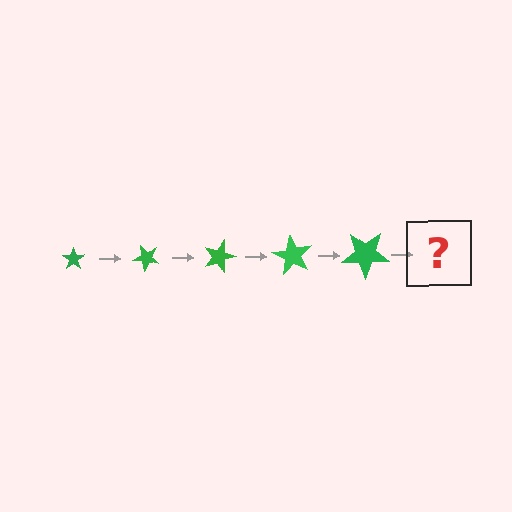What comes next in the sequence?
The next element should be a star, larger than the previous one and rotated 225 degrees from the start.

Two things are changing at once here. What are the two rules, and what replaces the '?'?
The two rules are that the star grows larger each step and it rotates 45 degrees each step. The '?' should be a star, larger than the previous one and rotated 225 degrees from the start.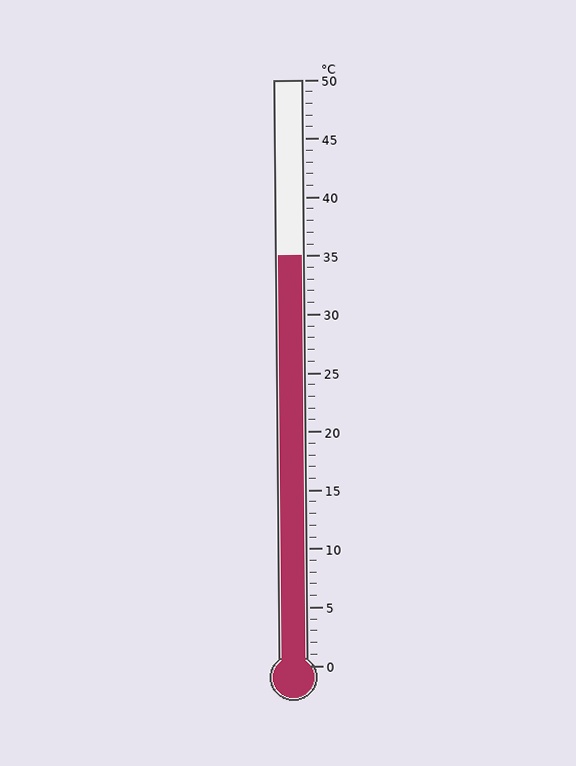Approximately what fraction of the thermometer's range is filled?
The thermometer is filled to approximately 70% of its range.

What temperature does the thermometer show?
The thermometer shows approximately 35°C.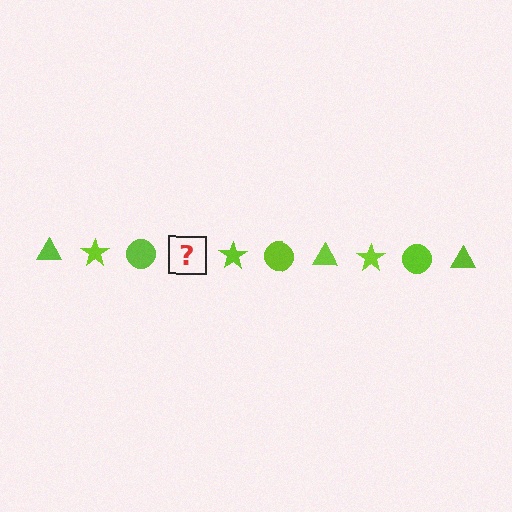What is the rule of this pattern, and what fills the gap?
The rule is that the pattern cycles through triangle, star, circle shapes in lime. The gap should be filled with a lime triangle.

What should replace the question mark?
The question mark should be replaced with a lime triangle.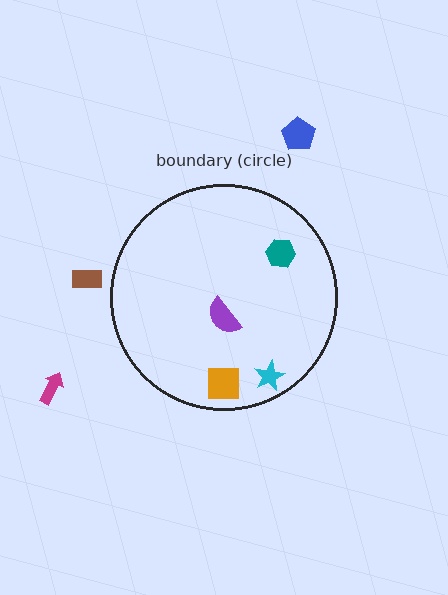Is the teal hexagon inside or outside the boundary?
Inside.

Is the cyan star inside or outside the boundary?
Inside.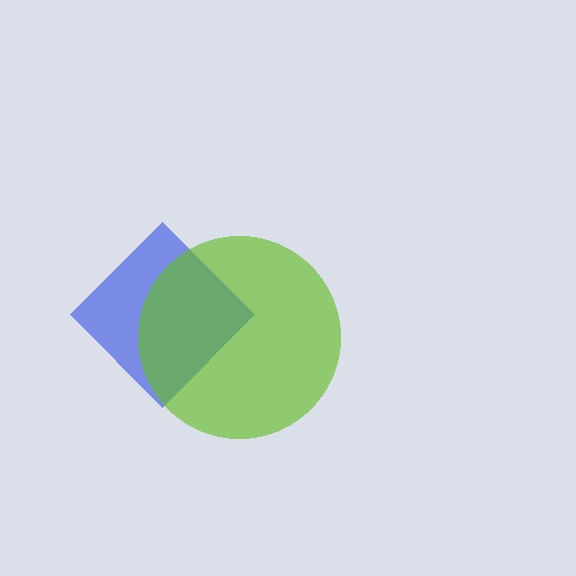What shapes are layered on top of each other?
The layered shapes are: a blue diamond, a lime circle.